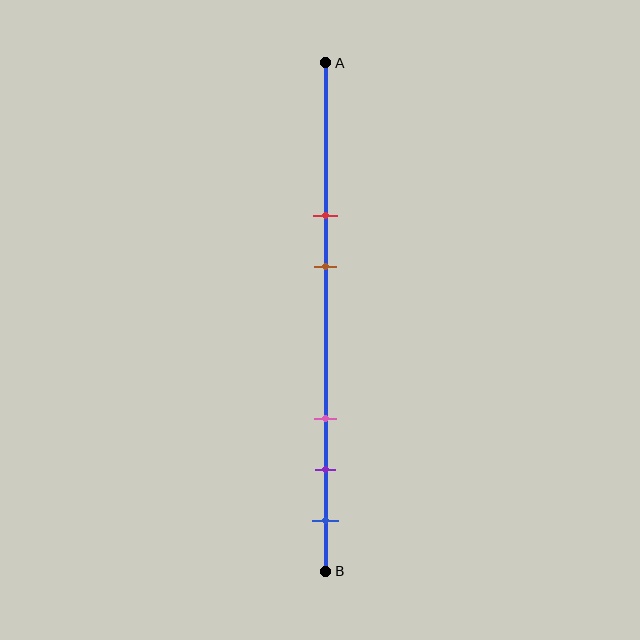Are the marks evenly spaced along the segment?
No, the marks are not evenly spaced.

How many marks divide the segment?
There are 5 marks dividing the segment.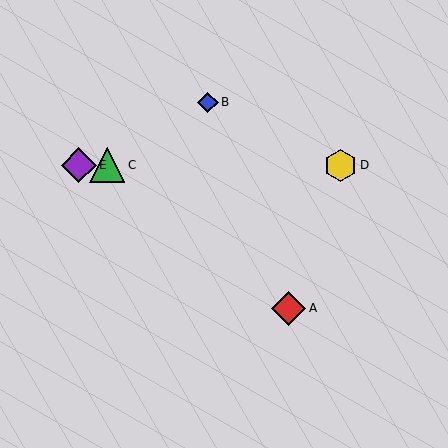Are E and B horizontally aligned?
No, E is at y≈165 and B is at y≈102.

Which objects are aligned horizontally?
Objects C, D, E are aligned horizontally.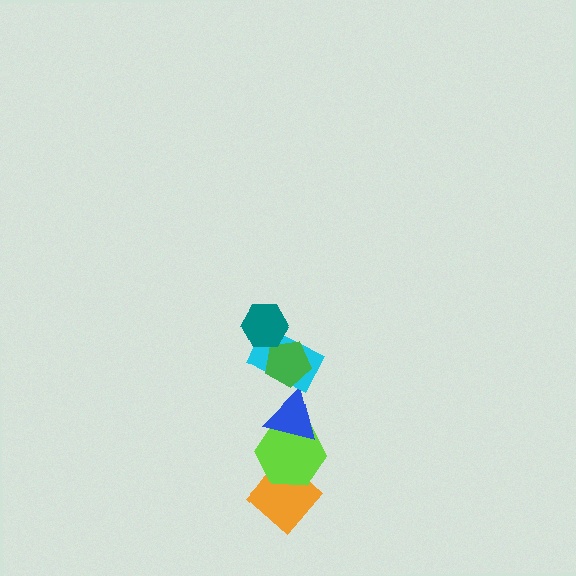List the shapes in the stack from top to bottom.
From top to bottom: the teal hexagon, the green pentagon, the cyan rectangle, the blue triangle, the lime hexagon, the orange diamond.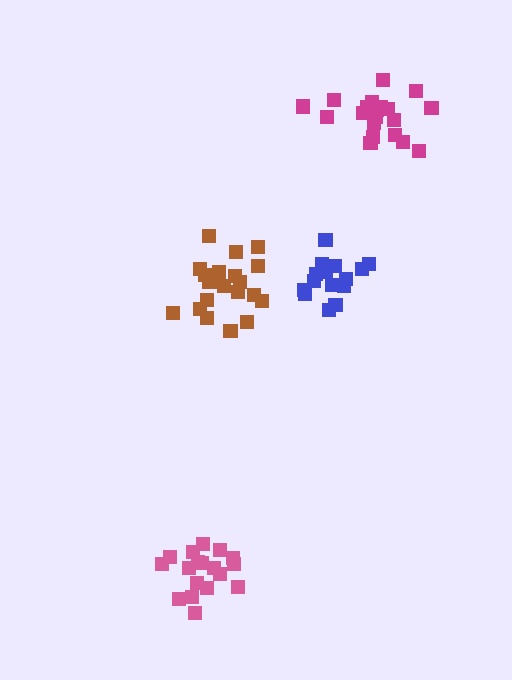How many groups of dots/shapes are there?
There are 4 groups.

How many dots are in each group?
Group 1: 18 dots, Group 2: 20 dots, Group 3: 15 dots, Group 4: 20 dots (73 total).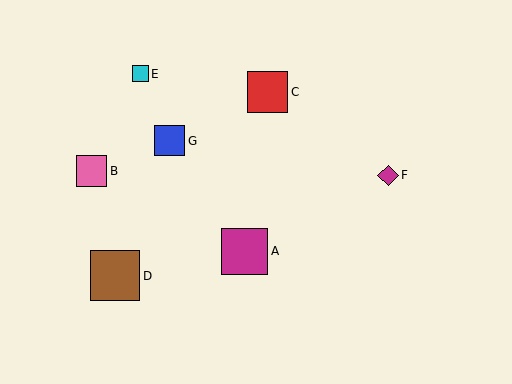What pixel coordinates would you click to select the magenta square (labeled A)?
Click at (244, 251) to select the magenta square A.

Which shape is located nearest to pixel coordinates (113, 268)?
The brown square (labeled D) at (115, 276) is nearest to that location.